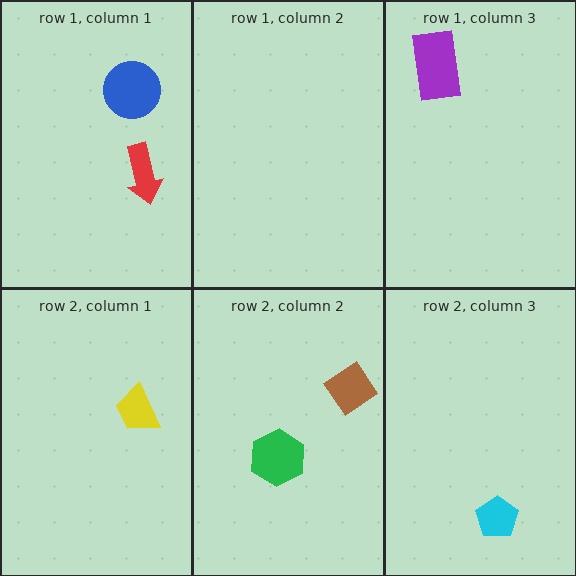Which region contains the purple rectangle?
The row 1, column 3 region.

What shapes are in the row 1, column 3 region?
The purple rectangle.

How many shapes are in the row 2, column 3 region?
1.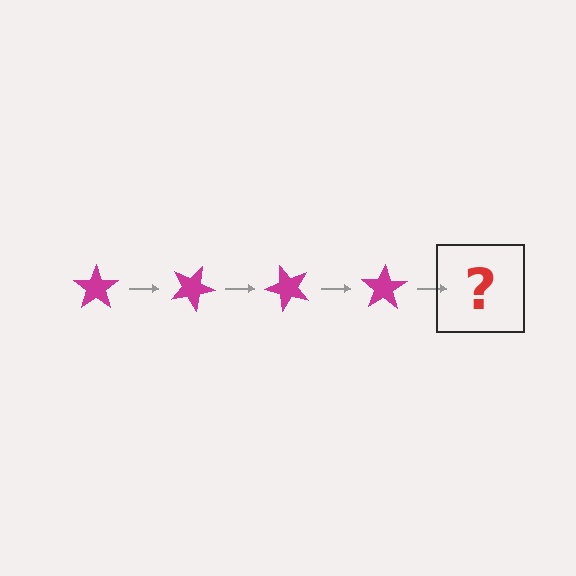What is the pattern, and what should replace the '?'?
The pattern is that the star rotates 25 degrees each step. The '?' should be a magenta star rotated 100 degrees.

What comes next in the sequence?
The next element should be a magenta star rotated 100 degrees.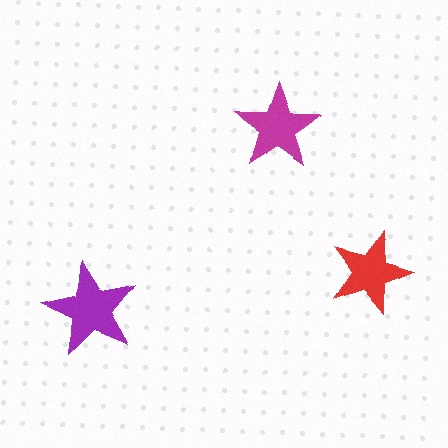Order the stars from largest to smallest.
the purple one, the magenta one, the red one.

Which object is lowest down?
The purple star is bottommost.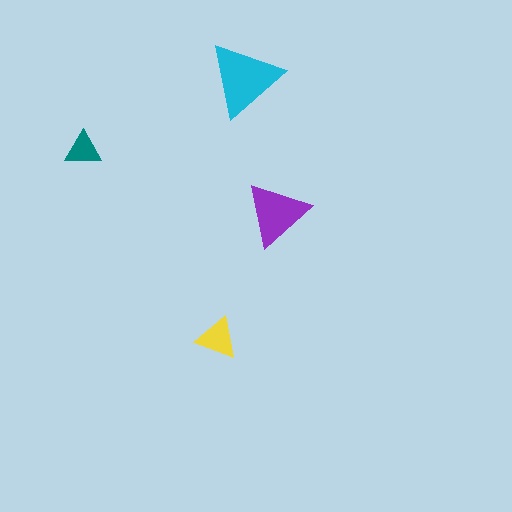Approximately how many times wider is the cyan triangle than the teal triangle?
About 2 times wider.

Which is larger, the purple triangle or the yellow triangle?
The purple one.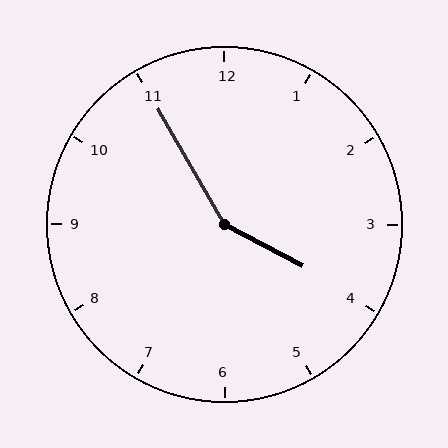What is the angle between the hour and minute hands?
Approximately 148 degrees.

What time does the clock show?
3:55.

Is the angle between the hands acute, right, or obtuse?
It is obtuse.